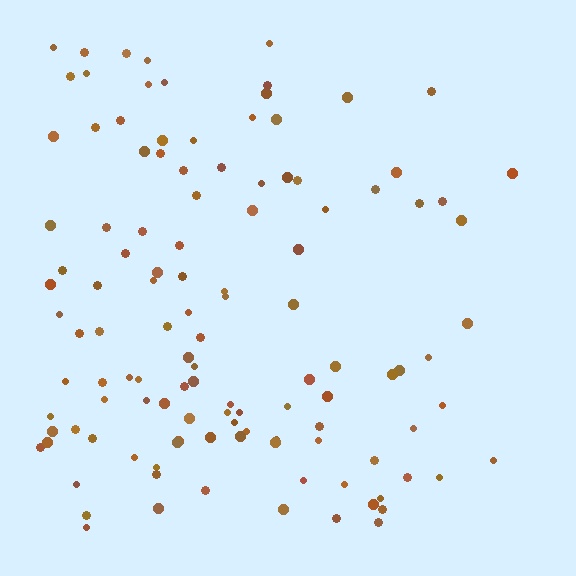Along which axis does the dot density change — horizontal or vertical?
Horizontal.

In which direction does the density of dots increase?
From right to left, with the left side densest.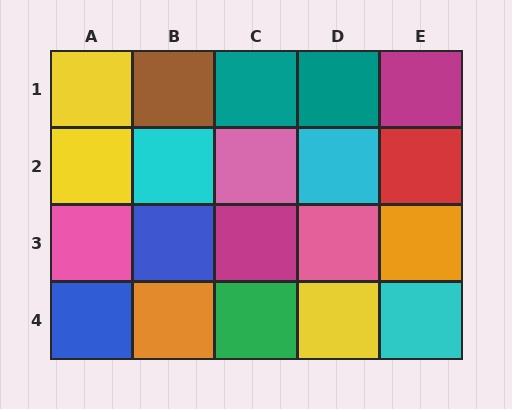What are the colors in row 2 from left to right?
Yellow, cyan, pink, cyan, red.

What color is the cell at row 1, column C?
Teal.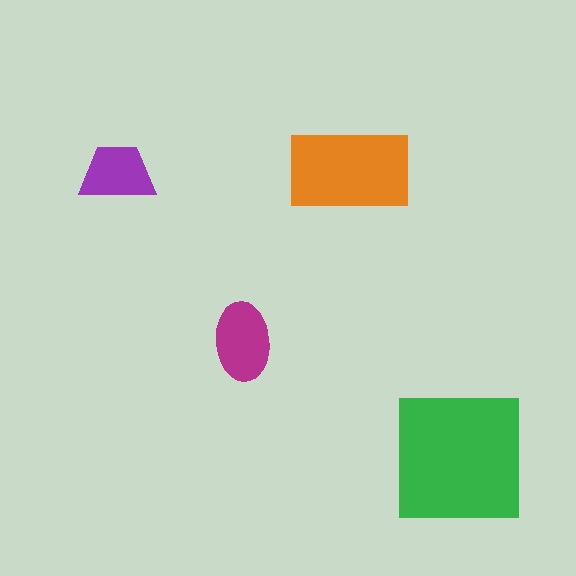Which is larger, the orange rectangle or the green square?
The green square.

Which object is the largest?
The green square.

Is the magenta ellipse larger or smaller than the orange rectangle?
Smaller.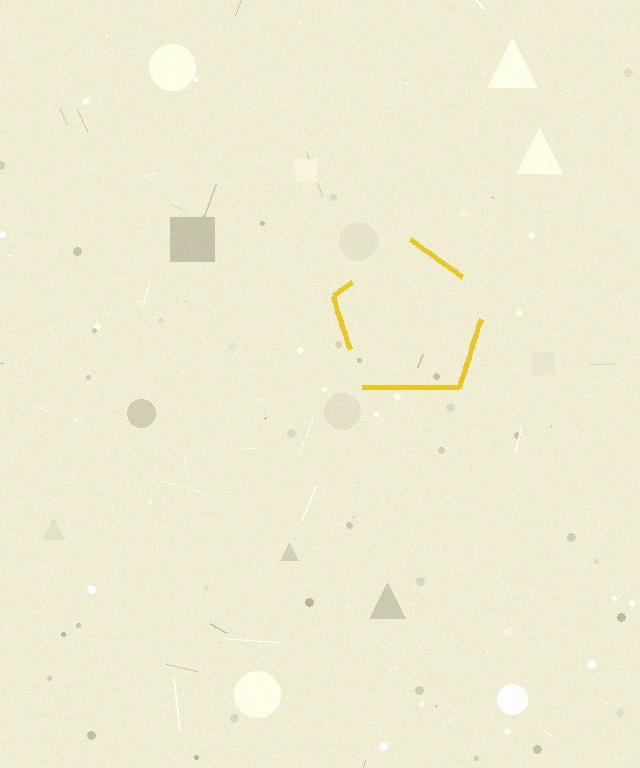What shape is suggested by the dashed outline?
The dashed outline suggests a pentagon.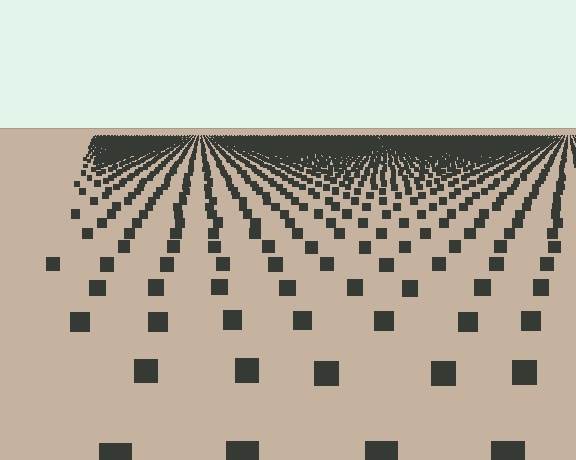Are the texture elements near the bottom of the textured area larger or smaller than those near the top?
Larger. Near the bottom, elements are closer to the viewer and appear at a bigger on-screen size.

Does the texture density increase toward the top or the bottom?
Density increases toward the top.